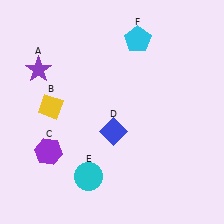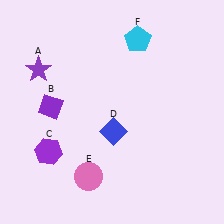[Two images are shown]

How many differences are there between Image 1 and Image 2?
There are 2 differences between the two images.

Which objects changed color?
B changed from yellow to purple. E changed from cyan to pink.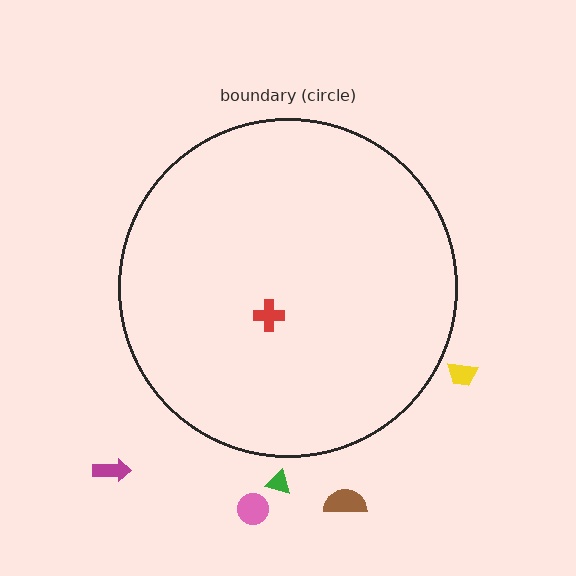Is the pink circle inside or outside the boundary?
Outside.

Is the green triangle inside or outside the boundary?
Outside.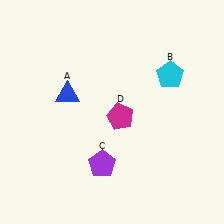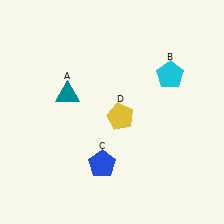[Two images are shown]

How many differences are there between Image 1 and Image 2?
There are 3 differences between the two images.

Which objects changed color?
A changed from blue to teal. C changed from purple to blue. D changed from magenta to yellow.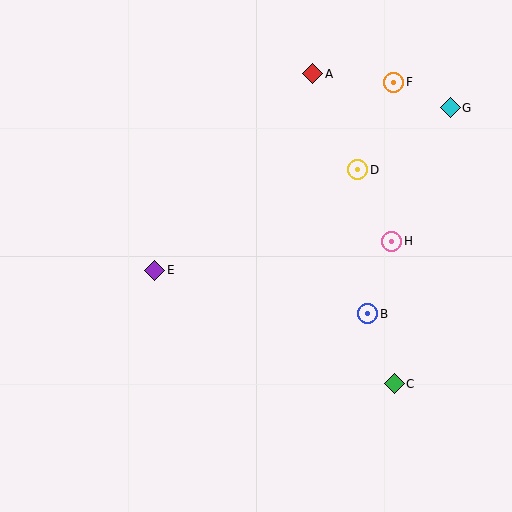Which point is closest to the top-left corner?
Point E is closest to the top-left corner.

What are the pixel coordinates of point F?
Point F is at (394, 82).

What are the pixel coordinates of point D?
Point D is at (358, 170).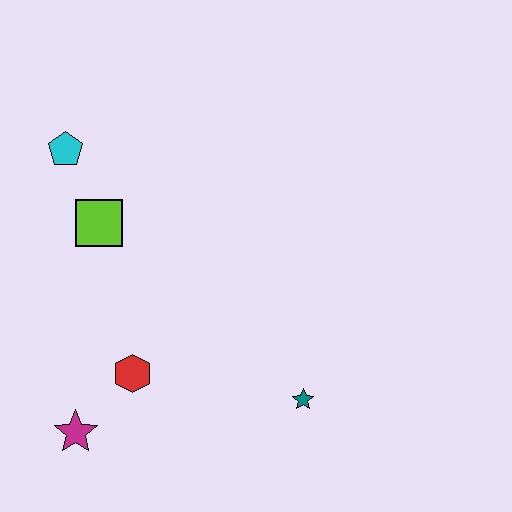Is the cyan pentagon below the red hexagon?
No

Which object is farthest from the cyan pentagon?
The teal star is farthest from the cyan pentagon.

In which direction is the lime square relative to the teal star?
The lime square is to the left of the teal star.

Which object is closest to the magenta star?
The red hexagon is closest to the magenta star.